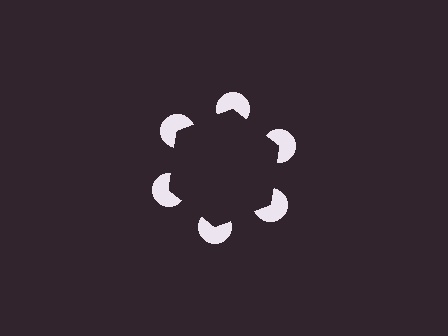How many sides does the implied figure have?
6 sides.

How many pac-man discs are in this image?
There are 6 — one at each vertex of the illusory hexagon.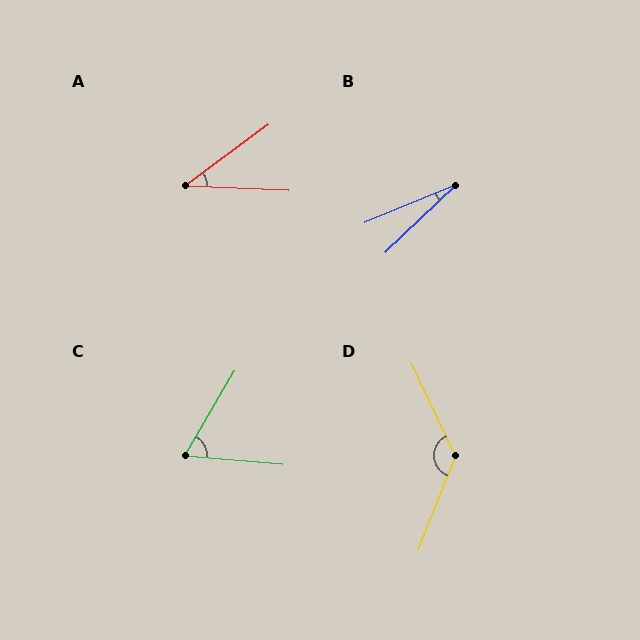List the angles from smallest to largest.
B (21°), A (39°), C (65°), D (133°).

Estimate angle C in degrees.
Approximately 65 degrees.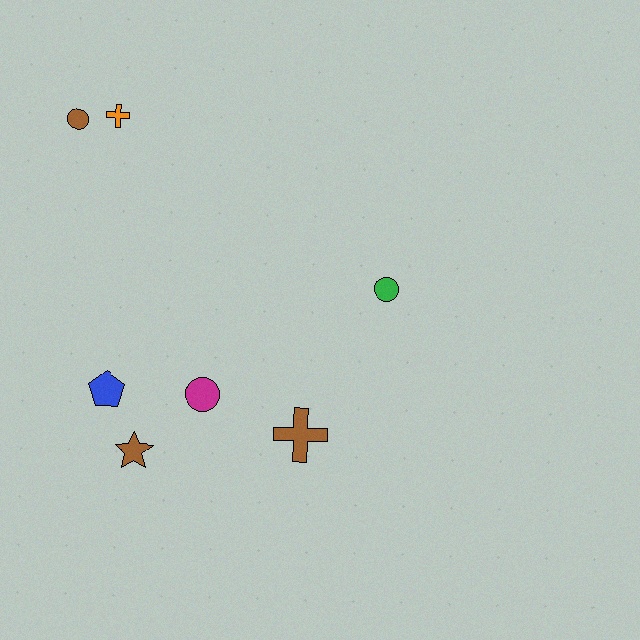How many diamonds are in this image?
There are no diamonds.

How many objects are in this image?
There are 7 objects.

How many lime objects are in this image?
There are no lime objects.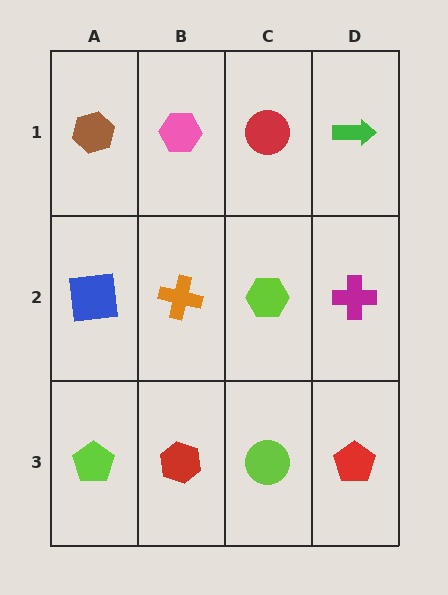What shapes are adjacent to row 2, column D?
A green arrow (row 1, column D), a red pentagon (row 3, column D), a lime hexagon (row 2, column C).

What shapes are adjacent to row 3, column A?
A blue square (row 2, column A), a red hexagon (row 3, column B).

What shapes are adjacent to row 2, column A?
A brown hexagon (row 1, column A), a lime pentagon (row 3, column A), an orange cross (row 2, column B).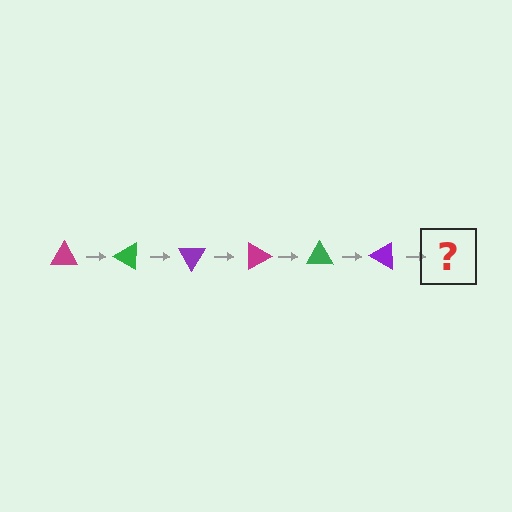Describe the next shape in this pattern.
It should be a magenta triangle, rotated 180 degrees from the start.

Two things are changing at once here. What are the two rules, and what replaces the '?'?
The two rules are that it rotates 30 degrees each step and the color cycles through magenta, green, and purple. The '?' should be a magenta triangle, rotated 180 degrees from the start.